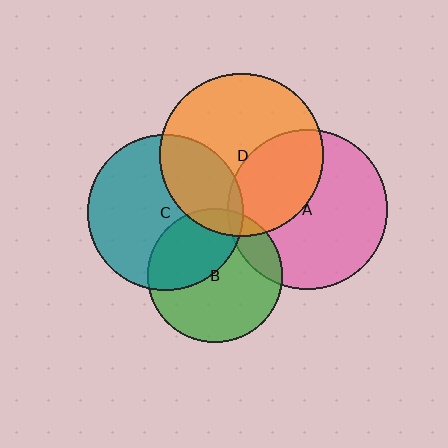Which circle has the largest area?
Circle D (orange).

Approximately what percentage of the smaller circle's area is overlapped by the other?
Approximately 15%.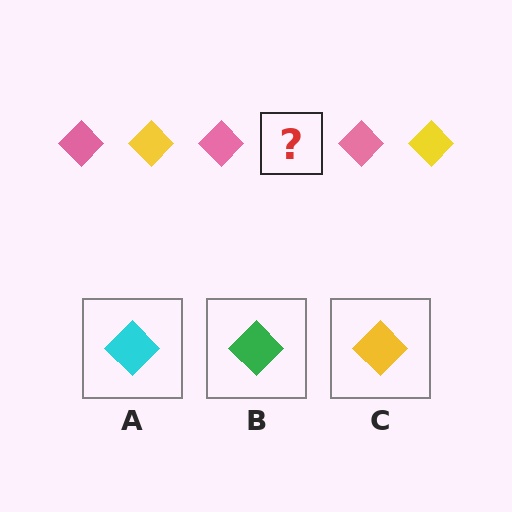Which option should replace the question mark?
Option C.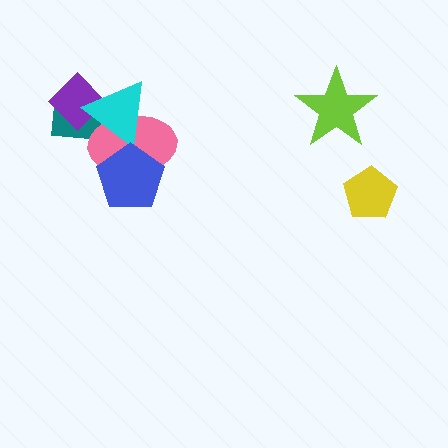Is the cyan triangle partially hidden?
Yes, it is partially covered by another shape.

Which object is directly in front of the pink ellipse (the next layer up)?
The cyan triangle is directly in front of the pink ellipse.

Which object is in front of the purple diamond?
The cyan triangle is in front of the purple diamond.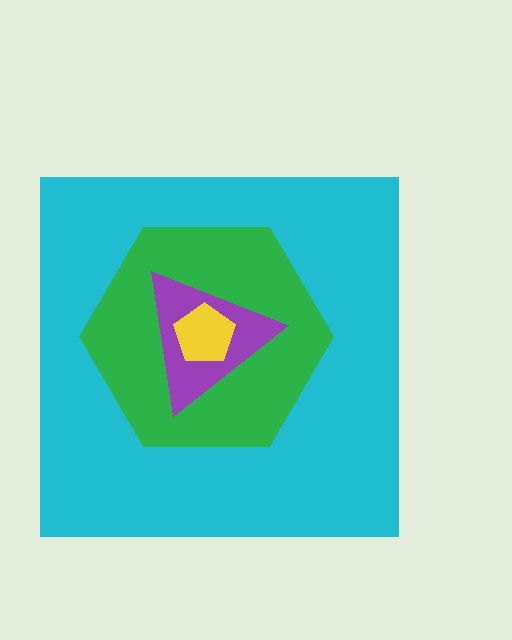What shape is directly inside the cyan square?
The green hexagon.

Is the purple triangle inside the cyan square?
Yes.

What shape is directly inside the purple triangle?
The yellow pentagon.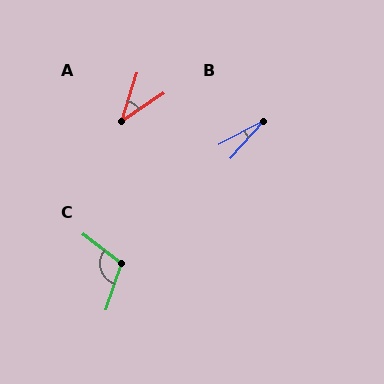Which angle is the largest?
C, at approximately 110 degrees.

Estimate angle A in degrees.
Approximately 39 degrees.